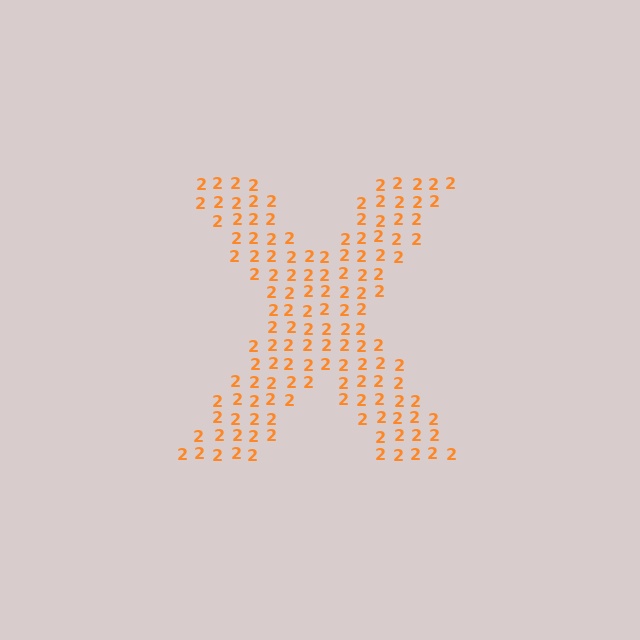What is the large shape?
The large shape is the letter X.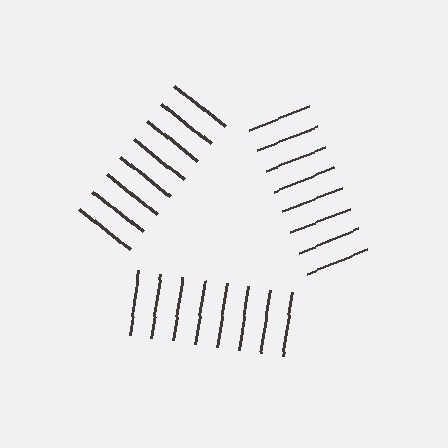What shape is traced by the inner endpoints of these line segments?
An illusory triangle — the line segments terminate on its edges but no continuous stroke is drawn.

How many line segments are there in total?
24 — 8 along each of the 3 edges.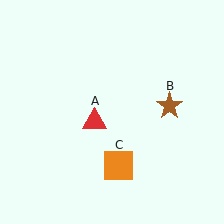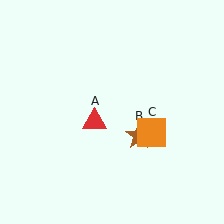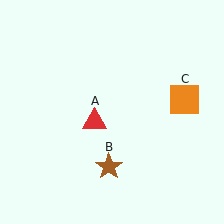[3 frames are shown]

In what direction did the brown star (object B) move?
The brown star (object B) moved down and to the left.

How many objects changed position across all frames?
2 objects changed position: brown star (object B), orange square (object C).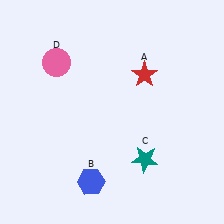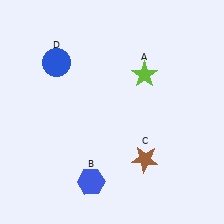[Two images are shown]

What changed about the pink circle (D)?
In Image 1, D is pink. In Image 2, it changed to blue.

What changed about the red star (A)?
In Image 1, A is red. In Image 2, it changed to lime.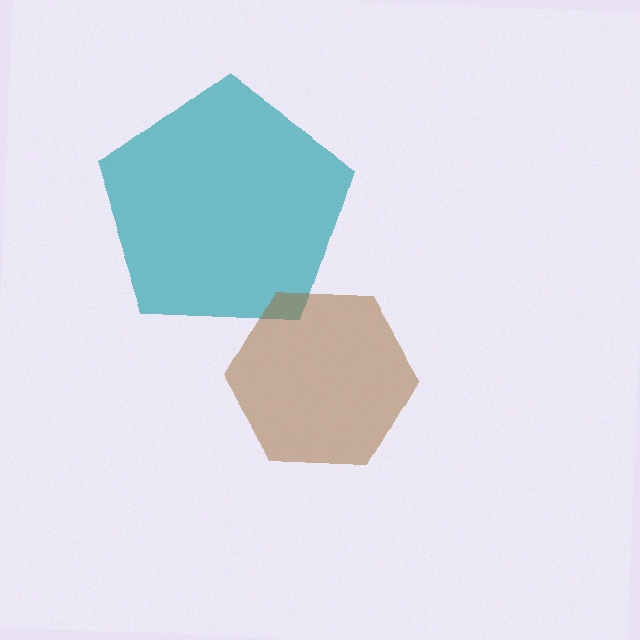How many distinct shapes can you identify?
There are 2 distinct shapes: a teal pentagon, a brown hexagon.